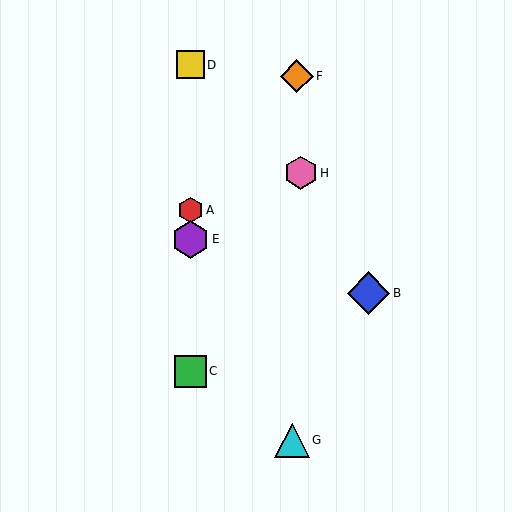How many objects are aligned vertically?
4 objects (A, C, D, E) are aligned vertically.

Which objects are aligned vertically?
Objects A, C, D, E are aligned vertically.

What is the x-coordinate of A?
Object A is at x≈190.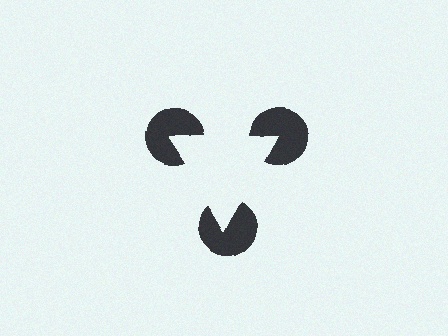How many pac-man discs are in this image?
There are 3 — one at each vertex of the illusory triangle.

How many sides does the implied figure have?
3 sides.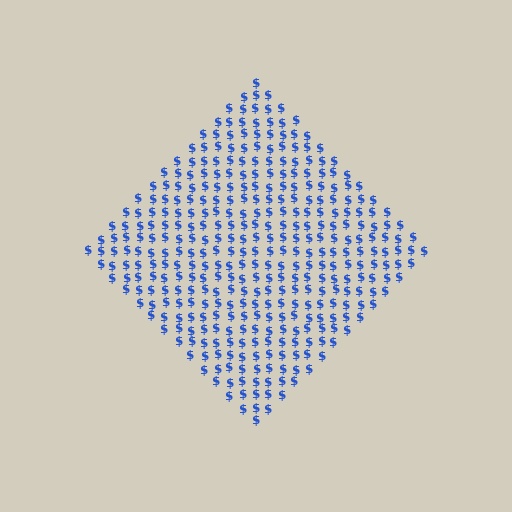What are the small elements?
The small elements are dollar signs.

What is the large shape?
The large shape is a diamond.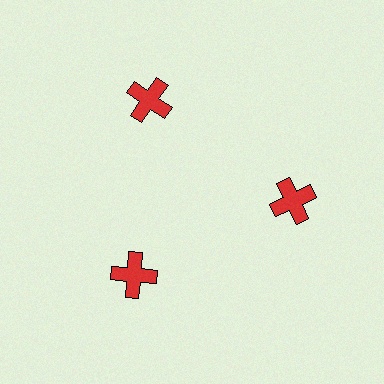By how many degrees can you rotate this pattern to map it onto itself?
The pattern maps onto itself every 120 degrees of rotation.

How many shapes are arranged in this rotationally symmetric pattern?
There are 3 shapes, arranged in 3 groups of 1.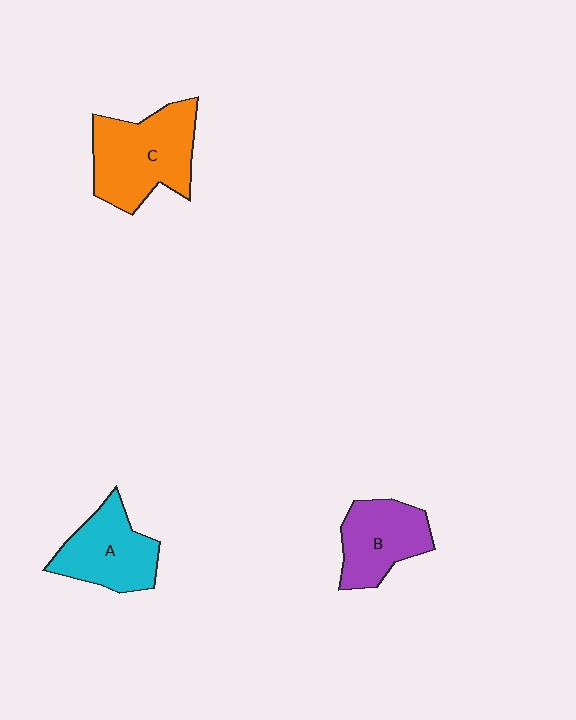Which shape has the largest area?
Shape C (orange).